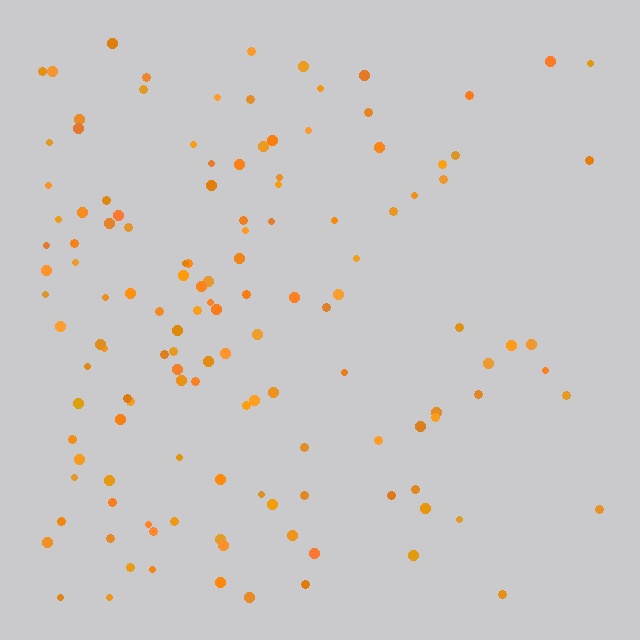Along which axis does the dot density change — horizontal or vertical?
Horizontal.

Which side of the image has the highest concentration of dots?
The left.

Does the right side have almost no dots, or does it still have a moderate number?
Still a moderate number, just noticeably fewer than the left.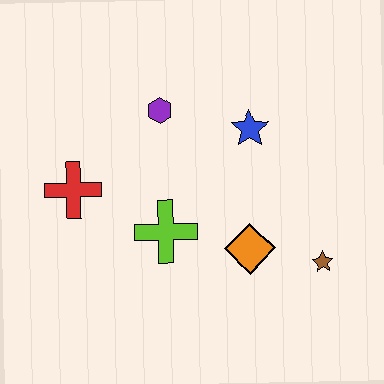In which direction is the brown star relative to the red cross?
The brown star is to the right of the red cross.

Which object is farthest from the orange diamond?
The red cross is farthest from the orange diamond.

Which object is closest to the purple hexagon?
The blue star is closest to the purple hexagon.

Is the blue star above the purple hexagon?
No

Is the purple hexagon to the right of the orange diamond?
No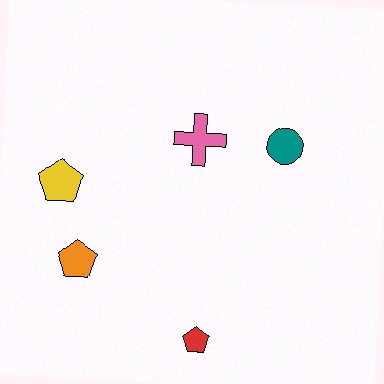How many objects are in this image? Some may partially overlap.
There are 5 objects.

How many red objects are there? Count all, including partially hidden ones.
There is 1 red object.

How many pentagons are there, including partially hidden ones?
There are 3 pentagons.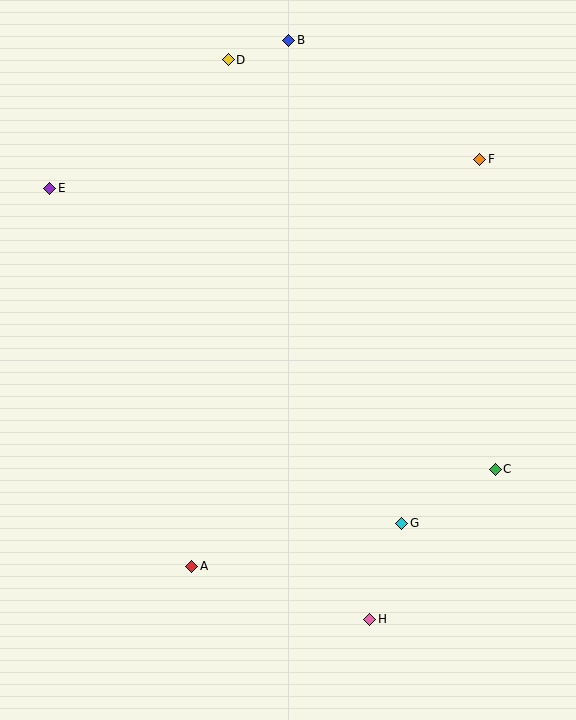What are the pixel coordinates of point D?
Point D is at (228, 60).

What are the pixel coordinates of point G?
Point G is at (402, 523).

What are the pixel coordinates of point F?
Point F is at (480, 159).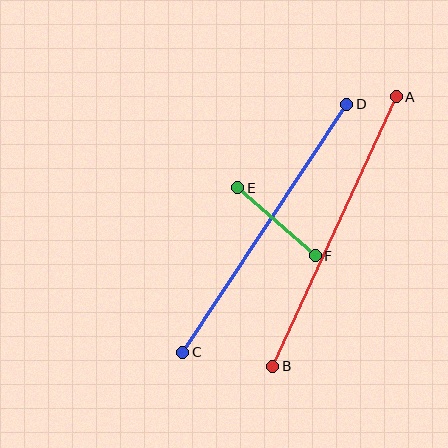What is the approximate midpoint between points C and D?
The midpoint is at approximately (265, 228) pixels.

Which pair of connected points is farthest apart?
Points C and D are farthest apart.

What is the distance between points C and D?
The distance is approximately 297 pixels.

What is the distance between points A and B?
The distance is approximately 296 pixels.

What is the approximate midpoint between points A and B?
The midpoint is at approximately (335, 232) pixels.